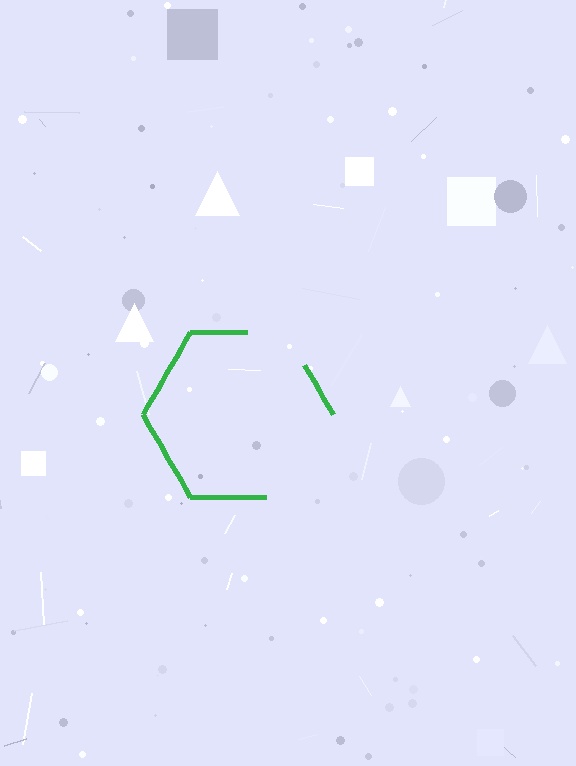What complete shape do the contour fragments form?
The contour fragments form a hexagon.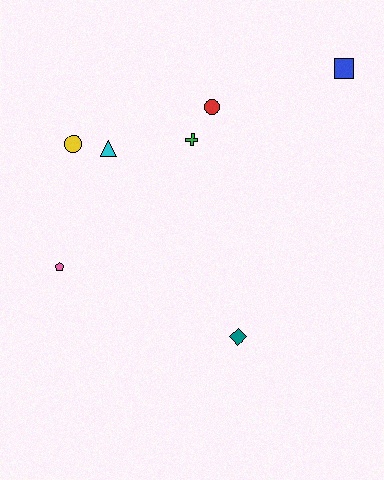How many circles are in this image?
There are 2 circles.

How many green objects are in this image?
There is 1 green object.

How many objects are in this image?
There are 7 objects.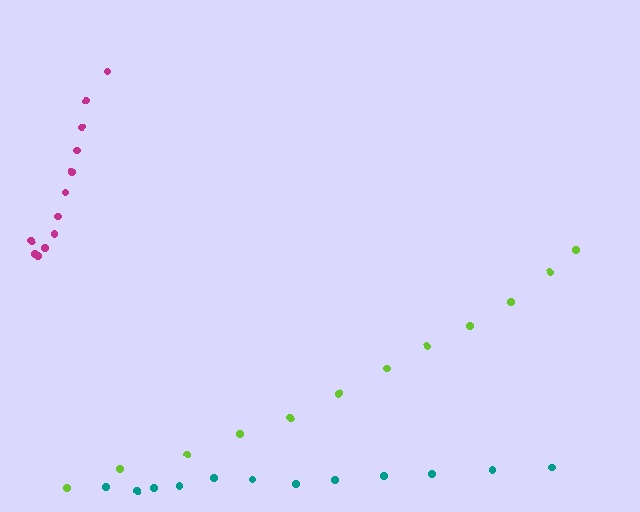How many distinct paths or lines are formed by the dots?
There are 3 distinct paths.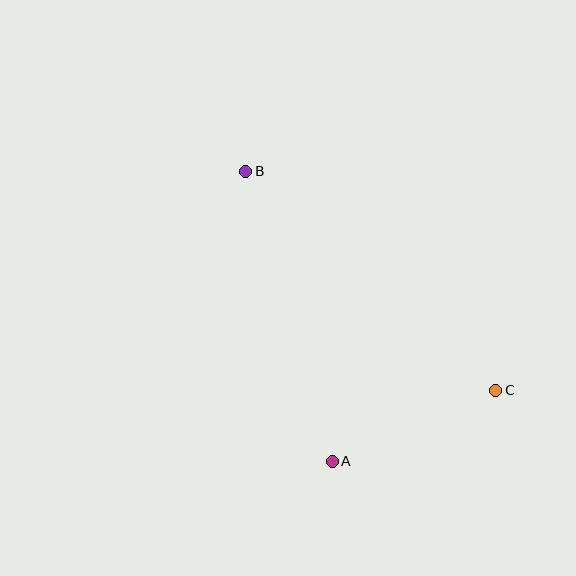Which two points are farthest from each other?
Points B and C are farthest from each other.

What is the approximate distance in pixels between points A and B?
The distance between A and B is approximately 303 pixels.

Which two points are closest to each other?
Points A and C are closest to each other.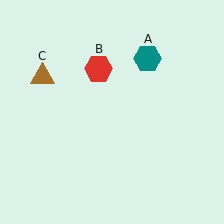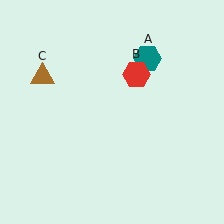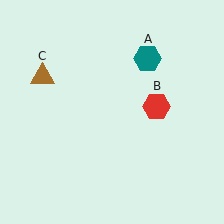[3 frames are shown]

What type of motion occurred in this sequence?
The red hexagon (object B) rotated clockwise around the center of the scene.